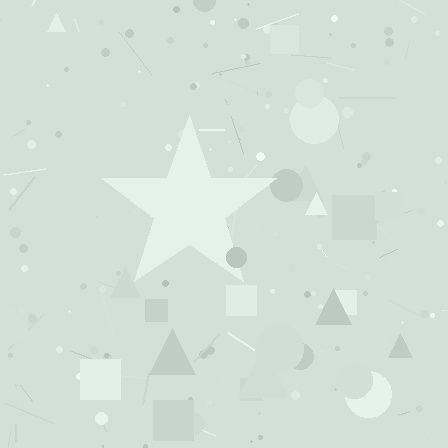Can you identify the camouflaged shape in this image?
The camouflaged shape is a star.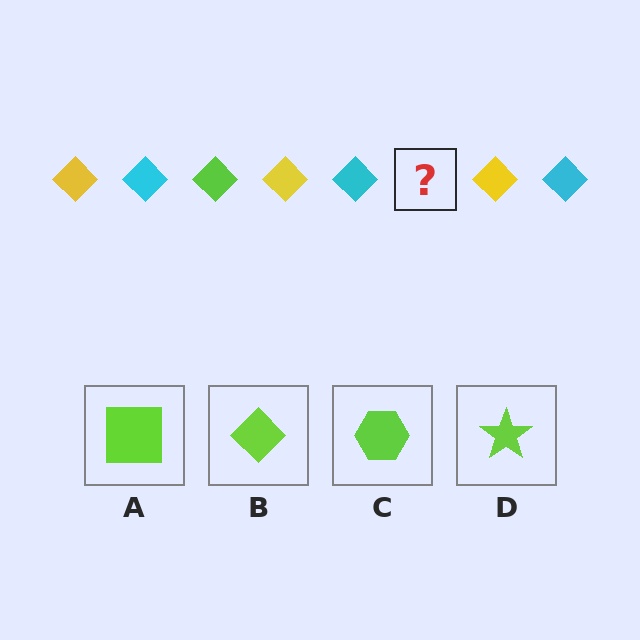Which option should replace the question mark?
Option B.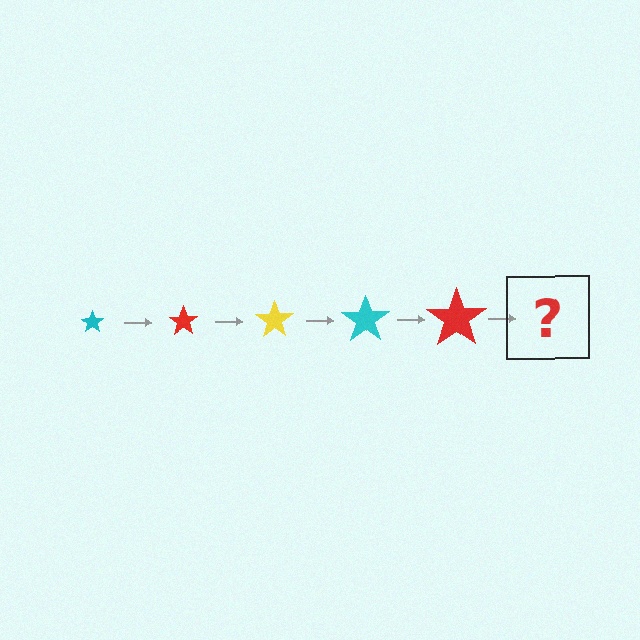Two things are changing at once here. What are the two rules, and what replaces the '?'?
The two rules are that the star grows larger each step and the color cycles through cyan, red, and yellow. The '?' should be a yellow star, larger than the previous one.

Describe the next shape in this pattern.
It should be a yellow star, larger than the previous one.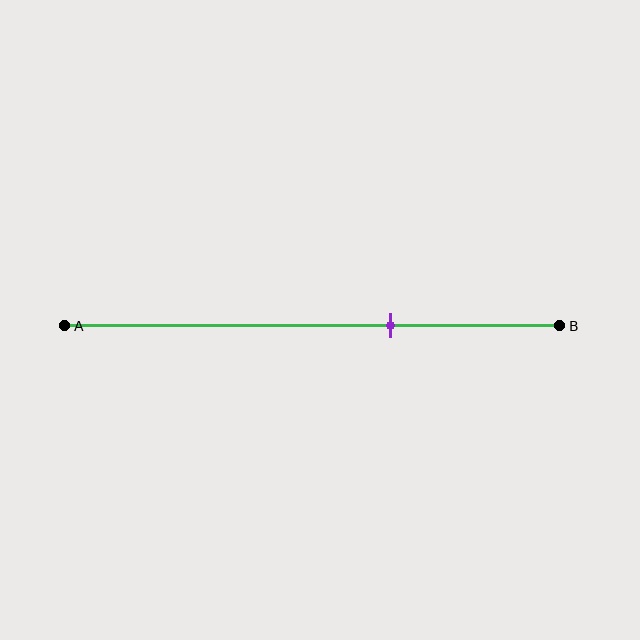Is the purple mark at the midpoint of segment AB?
No, the mark is at about 65% from A, not at the 50% midpoint.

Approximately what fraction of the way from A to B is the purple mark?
The purple mark is approximately 65% of the way from A to B.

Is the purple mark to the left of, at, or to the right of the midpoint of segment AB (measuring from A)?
The purple mark is to the right of the midpoint of segment AB.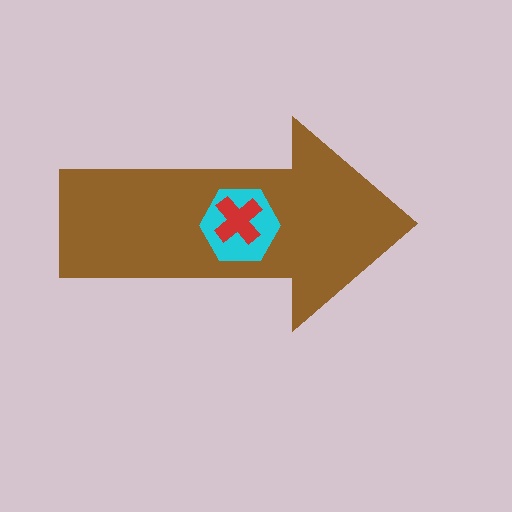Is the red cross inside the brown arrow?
Yes.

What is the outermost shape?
The brown arrow.